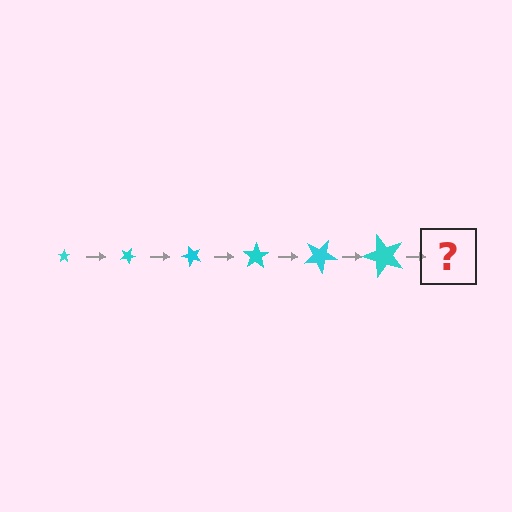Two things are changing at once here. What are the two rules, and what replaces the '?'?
The two rules are that the star grows larger each step and it rotates 25 degrees each step. The '?' should be a star, larger than the previous one and rotated 150 degrees from the start.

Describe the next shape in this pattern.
It should be a star, larger than the previous one and rotated 150 degrees from the start.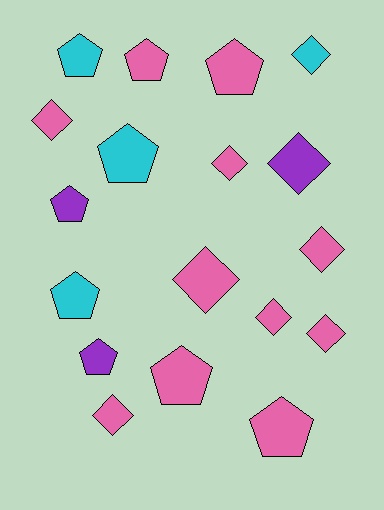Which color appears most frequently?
Pink, with 11 objects.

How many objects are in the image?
There are 18 objects.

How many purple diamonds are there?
There is 1 purple diamond.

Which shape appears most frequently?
Diamond, with 9 objects.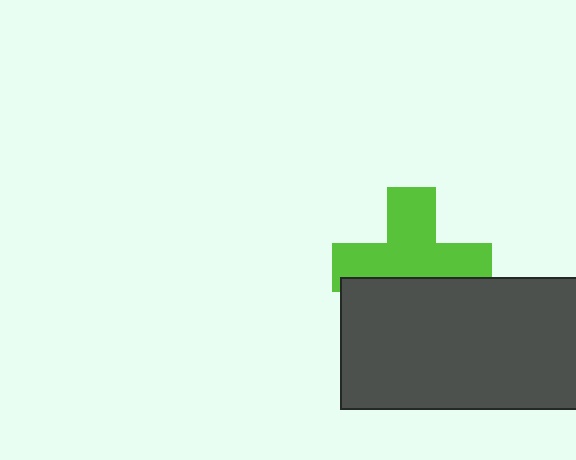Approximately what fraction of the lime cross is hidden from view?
Roughly 37% of the lime cross is hidden behind the dark gray rectangle.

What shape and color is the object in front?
The object in front is a dark gray rectangle.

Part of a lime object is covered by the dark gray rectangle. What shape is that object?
It is a cross.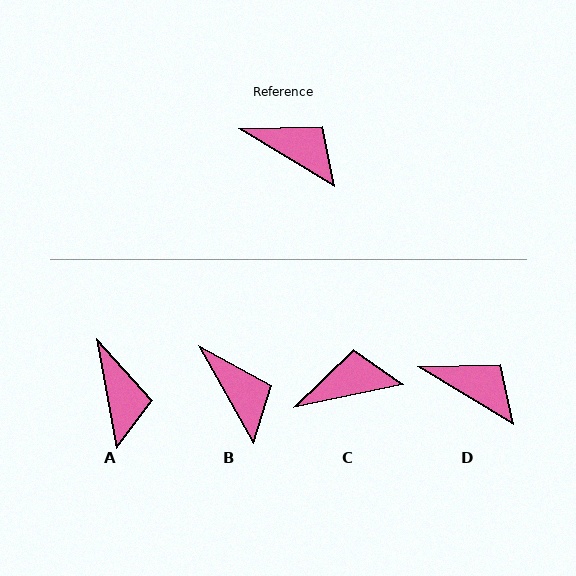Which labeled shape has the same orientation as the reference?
D.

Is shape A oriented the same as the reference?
No, it is off by about 49 degrees.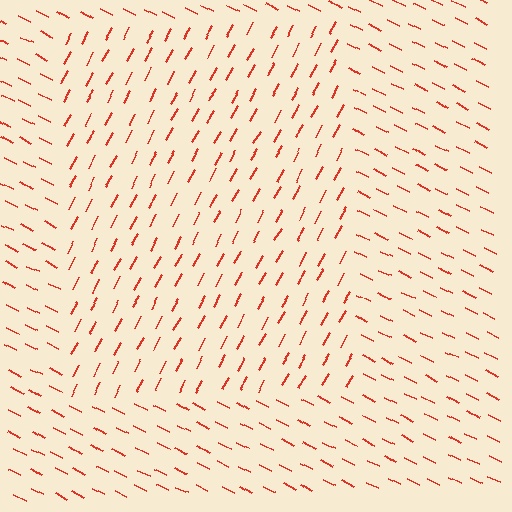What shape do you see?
I see a rectangle.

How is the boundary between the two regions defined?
The boundary is defined purely by a change in line orientation (approximately 88 degrees difference). All lines are the same color and thickness.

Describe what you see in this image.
The image is filled with small red line segments. A rectangle region in the image has lines oriented differently from the surrounding lines, creating a visible texture boundary.